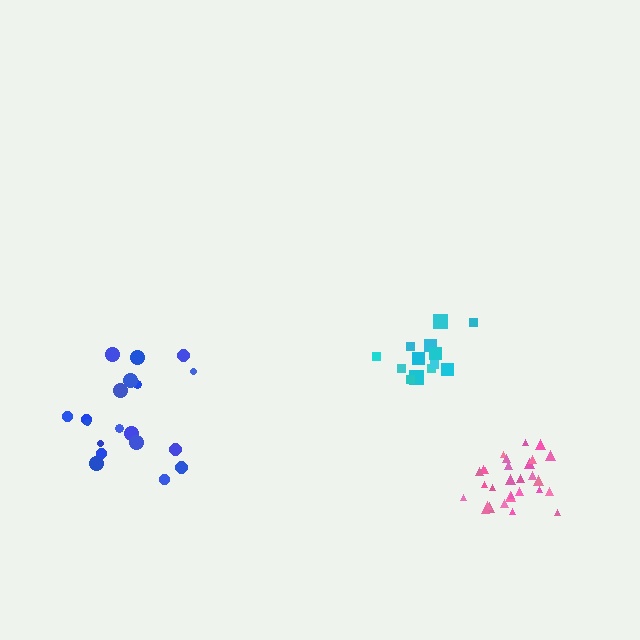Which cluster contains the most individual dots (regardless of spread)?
Pink (29).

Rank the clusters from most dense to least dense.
pink, cyan, blue.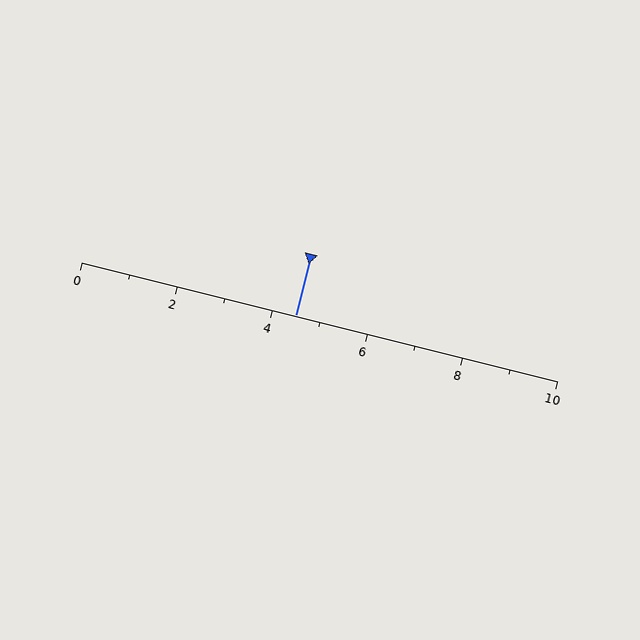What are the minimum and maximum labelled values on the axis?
The axis runs from 0 to 10.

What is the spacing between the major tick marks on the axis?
The major ticks are spaced 2 apart.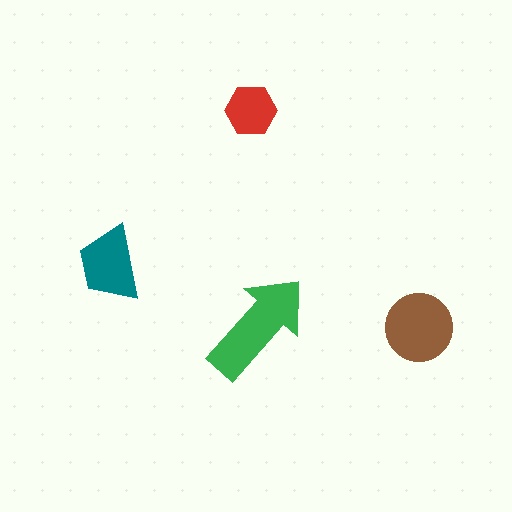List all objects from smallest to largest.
The red hexagon, the teal trapezoid, the brown circle, the green arrow.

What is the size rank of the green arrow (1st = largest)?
1st.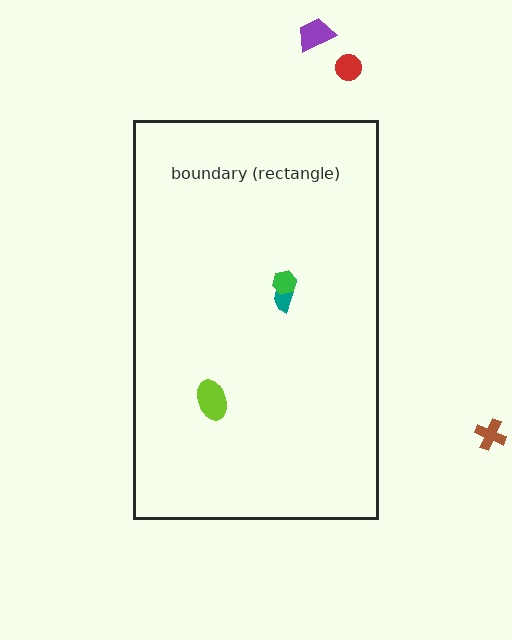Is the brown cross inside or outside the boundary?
Outside.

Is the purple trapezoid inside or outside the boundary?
Outside.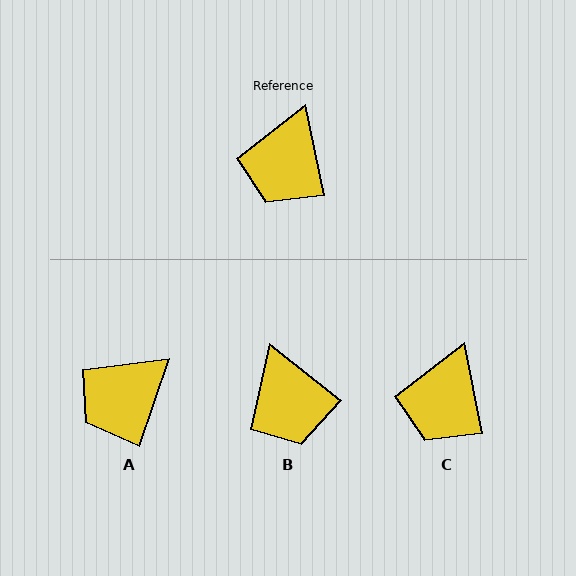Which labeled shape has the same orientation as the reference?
C.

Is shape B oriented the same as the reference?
No, it is off by about 40 degrees.